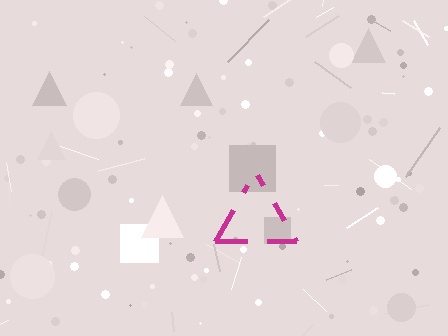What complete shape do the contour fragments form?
The contour fragments form a triangle.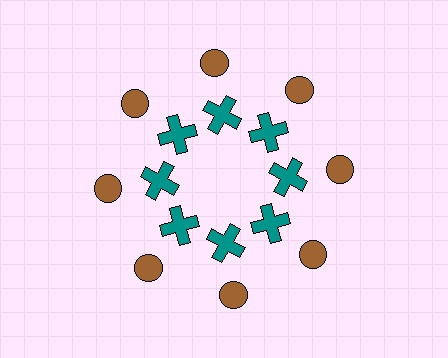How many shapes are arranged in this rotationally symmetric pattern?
There are 16 shapes, arranged in 8 groups of 2.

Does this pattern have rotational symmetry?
Yes, this pattern has 8-fold rotational symmetry. It looks the same after rotating 45 degrees around the center.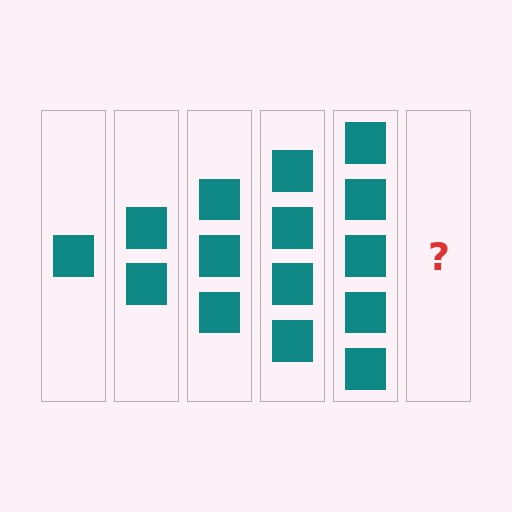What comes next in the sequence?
The next element should be 6 squares.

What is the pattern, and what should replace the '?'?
The pattern is that each step adds one more square. The '?' should be 6 squares.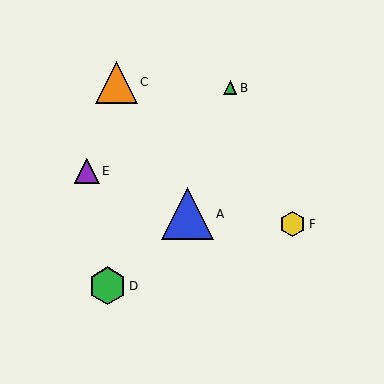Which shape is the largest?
The blue triangle (labeled A) is the largest.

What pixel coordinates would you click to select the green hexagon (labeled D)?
Click at (108, 286) to select the green hexagon D.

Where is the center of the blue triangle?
The center of the blue triangle is at (187, 214).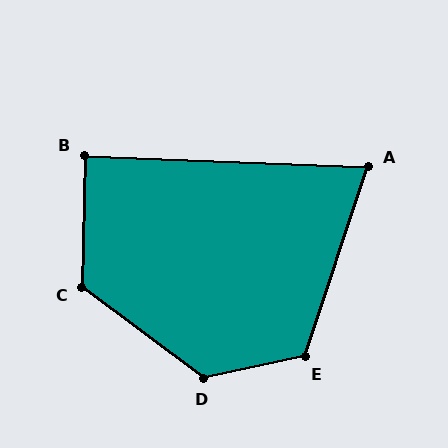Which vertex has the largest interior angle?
D, at approximately 131 degrees.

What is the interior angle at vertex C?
Approximately 126 degrees (obtuse).